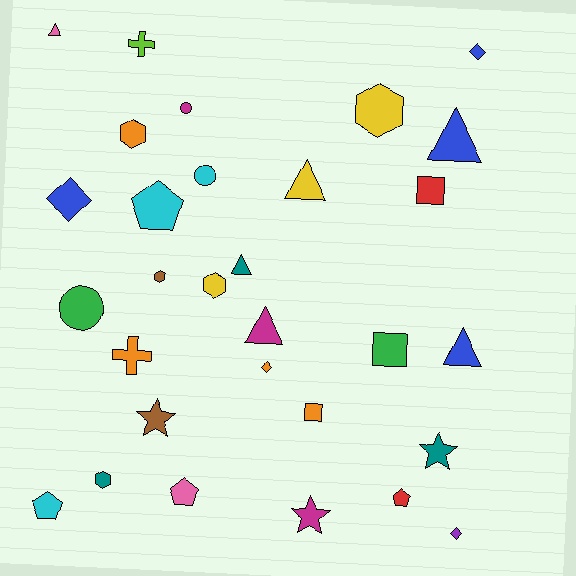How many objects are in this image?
There are 30 objects.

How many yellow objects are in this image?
There are 3 yellow objects.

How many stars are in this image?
There are 3 stars.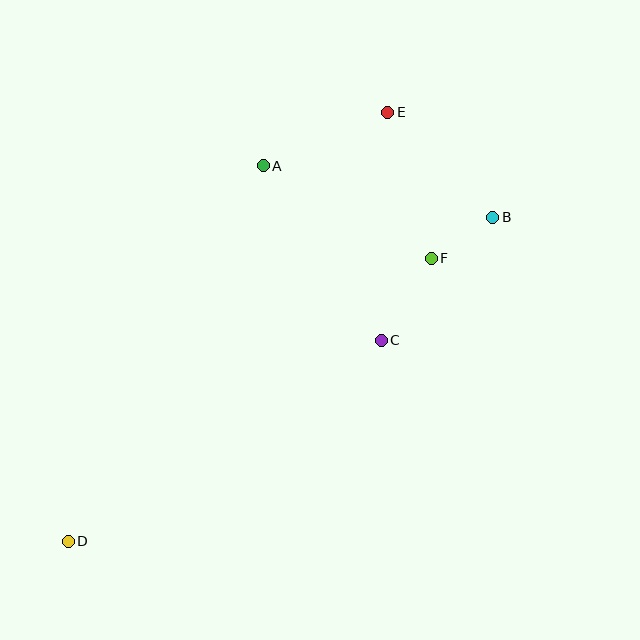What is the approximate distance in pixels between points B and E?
The distance between B and E is approximately 148 pixels.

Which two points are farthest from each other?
Points D and E are farthest from each other.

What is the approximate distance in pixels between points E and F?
The distance between E and F is approximately 152 pixels.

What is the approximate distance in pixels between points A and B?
The distance between A and B is approximately 235 pixels.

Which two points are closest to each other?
Points B and F are closest to each other.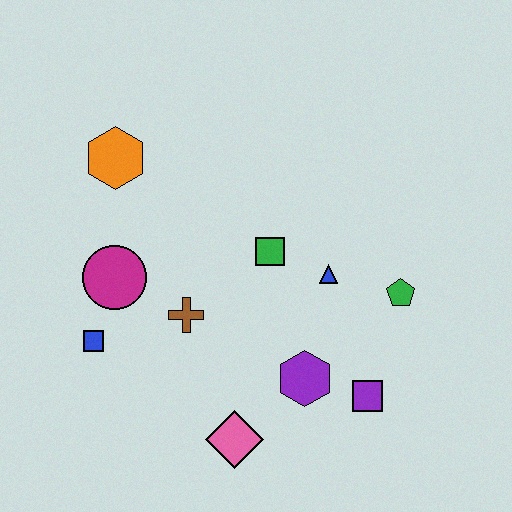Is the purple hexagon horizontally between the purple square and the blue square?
Yes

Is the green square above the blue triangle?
Yes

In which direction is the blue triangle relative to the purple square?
The blue triangle is above the purple square.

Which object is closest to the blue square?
The magenta circle is closest to the blue square.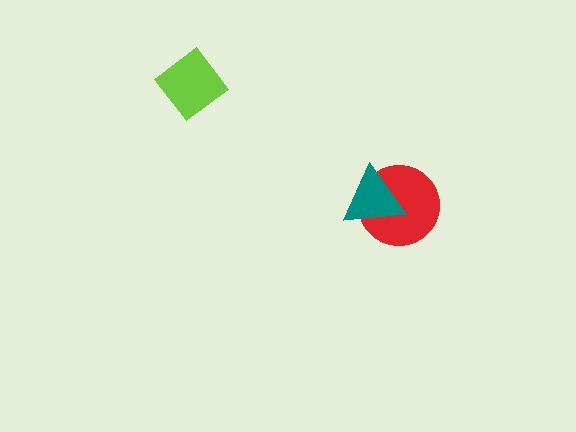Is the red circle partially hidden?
Yes, it is partially covered by another shape.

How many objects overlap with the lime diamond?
0 objects overlap with the lime diamond.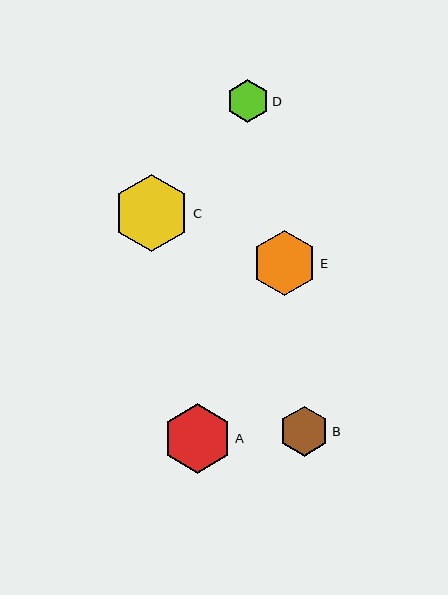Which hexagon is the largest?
Hexagon C is the largest with a size of approximately 77 pixels.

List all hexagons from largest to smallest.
From largest to smallest: C, A, E, B, D.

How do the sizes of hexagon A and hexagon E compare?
Hexagon A and hexagon E are approximately the same size.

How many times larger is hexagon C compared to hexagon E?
Hexagon C is approximately 1.2 times the size of hexagon E.